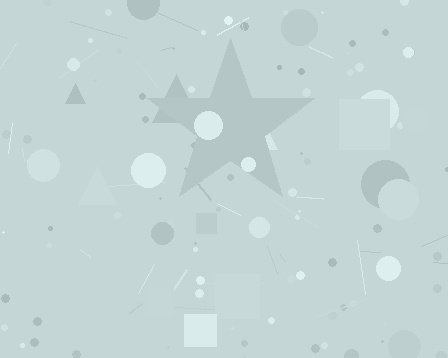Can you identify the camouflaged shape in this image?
The camouflaged shape is a star.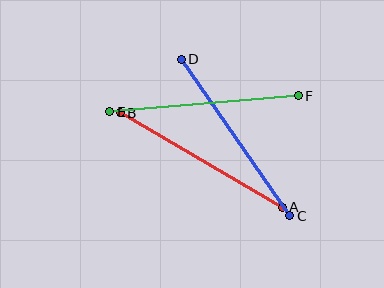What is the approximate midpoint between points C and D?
The midpoint is at approximately (235, 137) pixels.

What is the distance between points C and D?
The distance is approximately 191 pixels.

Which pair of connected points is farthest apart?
Points C and D are farthest apart.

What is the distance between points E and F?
The distance is approximately 189 pixels.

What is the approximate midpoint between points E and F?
The midpoint is at approximately (204, 104) pixels.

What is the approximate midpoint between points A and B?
The midpoint is at approximately (201, 160) pixels.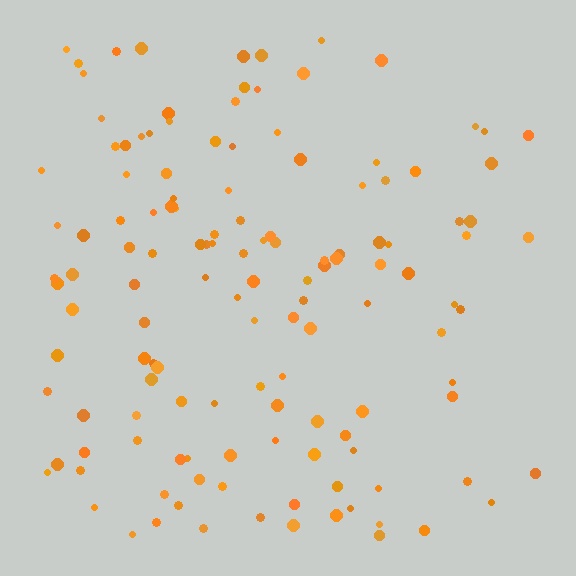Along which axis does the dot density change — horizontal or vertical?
Horizontal.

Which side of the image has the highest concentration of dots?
The left.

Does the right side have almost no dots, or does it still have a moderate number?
Still a moderate number, just noticeably fewer than the left.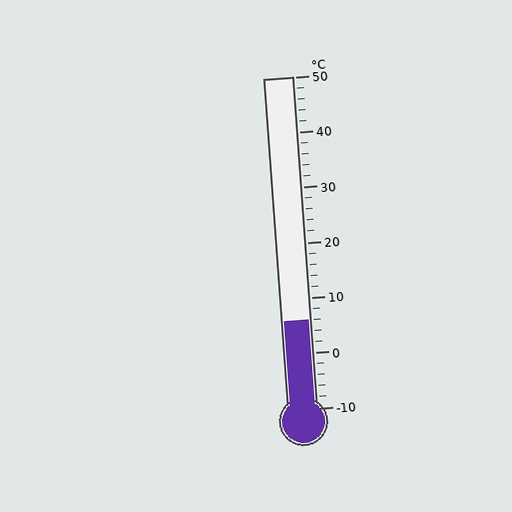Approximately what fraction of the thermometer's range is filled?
The thermometer is filled to approximately 25% of its range.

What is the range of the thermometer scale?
The thermometer scale ranges from -10°C to 50°C.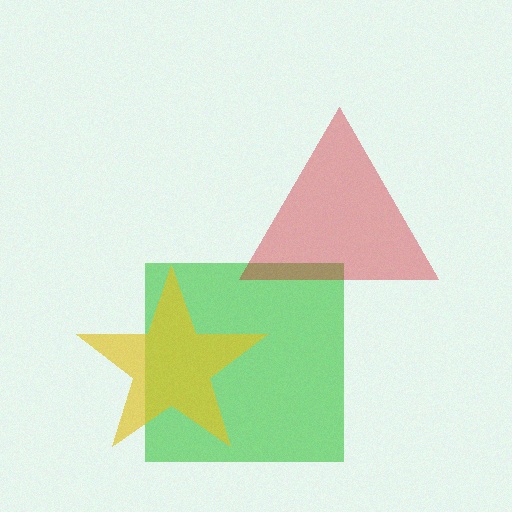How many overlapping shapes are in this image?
There are 3 overlapping shapes in the image.